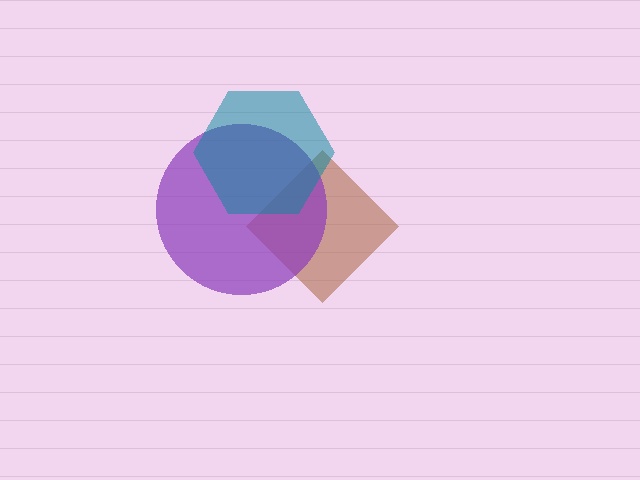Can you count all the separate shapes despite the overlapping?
Yes, there are 3 separate shapes.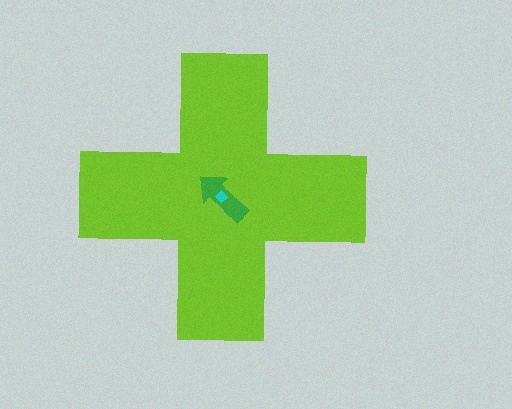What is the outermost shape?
The lime cross.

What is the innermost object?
The cyan diamond.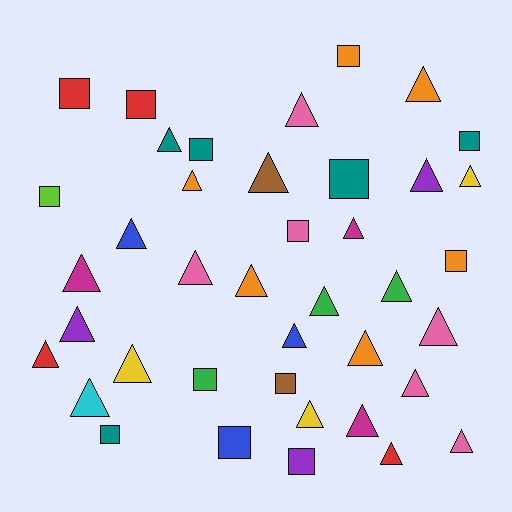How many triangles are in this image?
There are 26 triangles.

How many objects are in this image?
There are 40 objects.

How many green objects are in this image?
There are 3 green objects.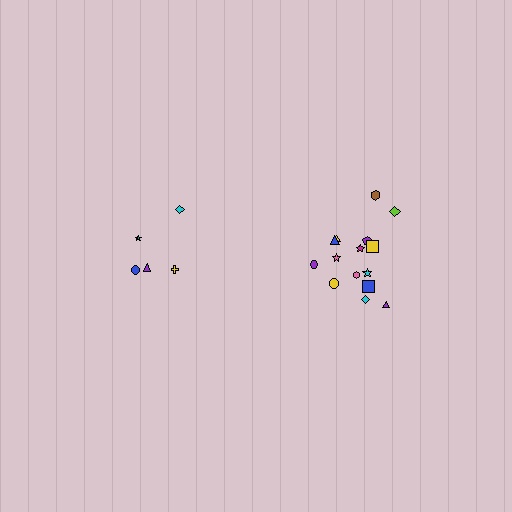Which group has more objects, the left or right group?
The right group.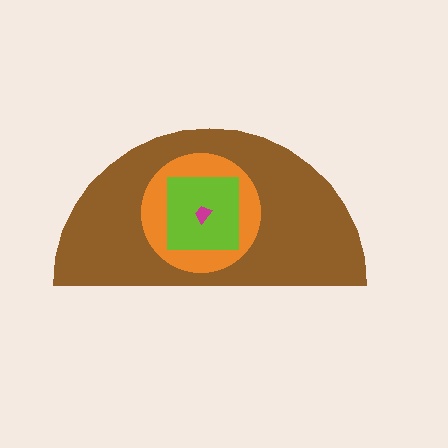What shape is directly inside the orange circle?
The lime square.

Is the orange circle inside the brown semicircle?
Yes.